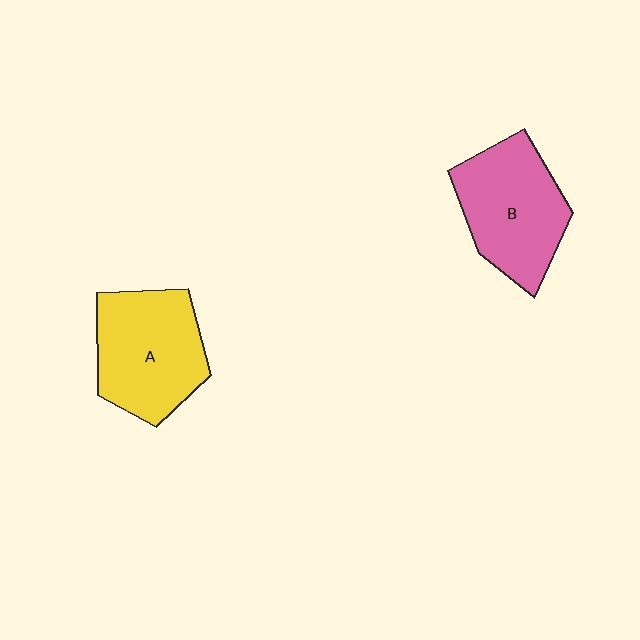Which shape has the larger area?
Shape A (yellow).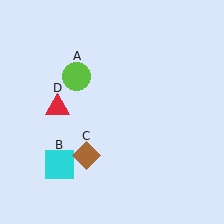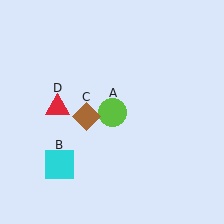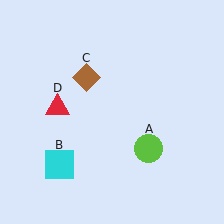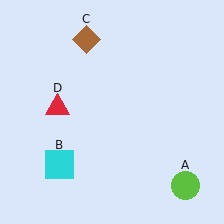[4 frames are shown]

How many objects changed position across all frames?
2 objects changed position: lime circle (object A), brown diamond (object C).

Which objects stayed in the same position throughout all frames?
Cyan square (object B) and red triangle (object D) remained stationary.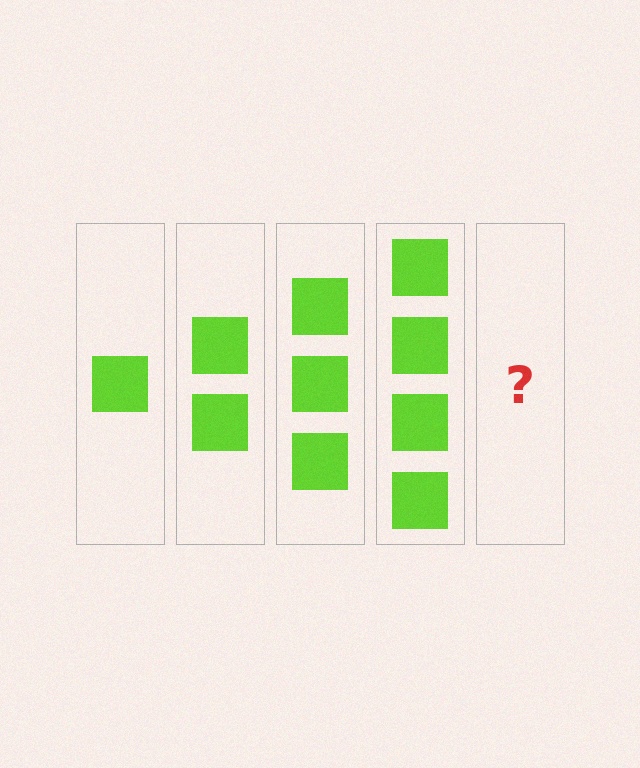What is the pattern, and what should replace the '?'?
The pattern is that each step adds one more square. The '?' should be 5 squares.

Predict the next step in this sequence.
The next step is 5 squares.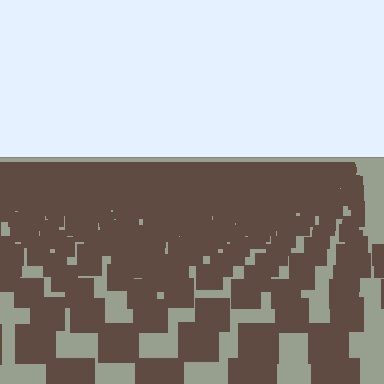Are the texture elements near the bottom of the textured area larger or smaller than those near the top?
Larger. Near the bottom, elements are closer to the viewer and appear at a bigger on-screen size.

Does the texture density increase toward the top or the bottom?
Density increases toward the top.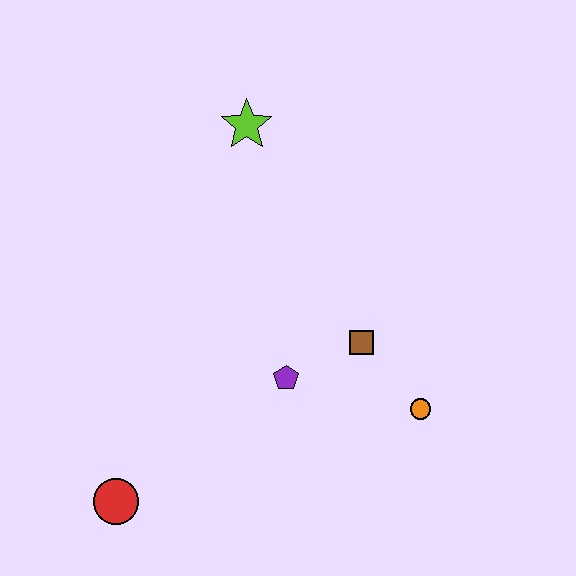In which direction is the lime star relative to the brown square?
The lime star is above the brown square.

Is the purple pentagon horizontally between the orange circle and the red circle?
Yes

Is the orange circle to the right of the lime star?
Yes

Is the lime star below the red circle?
No